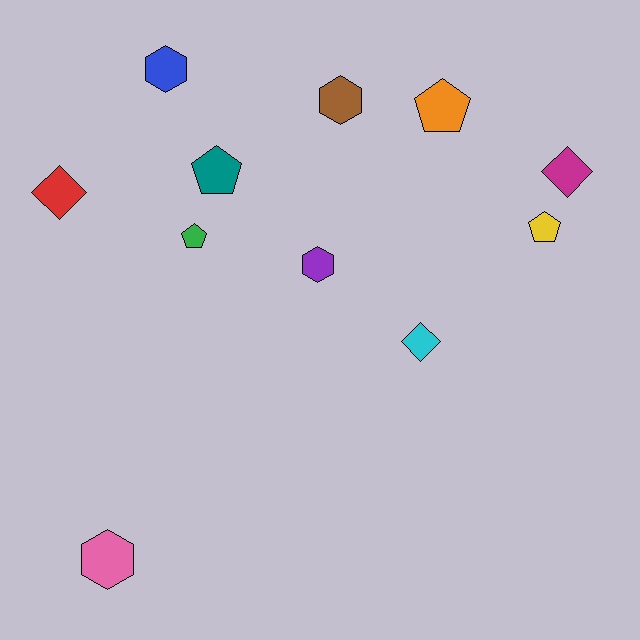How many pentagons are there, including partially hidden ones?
There are 4 pentagons.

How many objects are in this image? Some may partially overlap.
There are 11 objects.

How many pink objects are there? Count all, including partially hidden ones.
There is 1 pink object.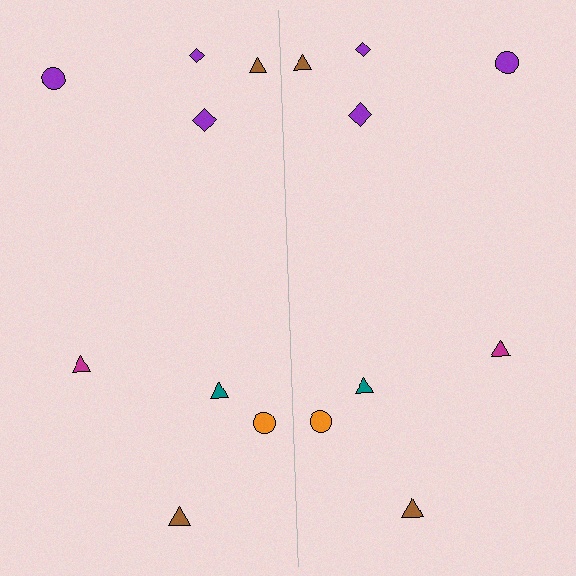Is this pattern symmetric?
Yes, this pattern has bilateral (reflection) symmetry.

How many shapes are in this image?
There are 16 shapes in this image.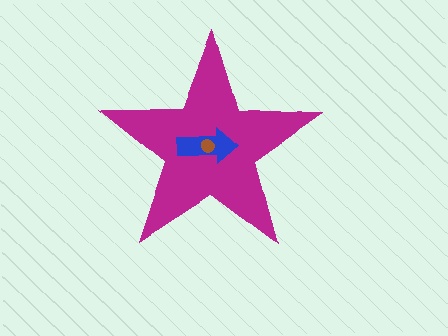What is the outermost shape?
The magenta star.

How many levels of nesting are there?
3.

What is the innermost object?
The brown circle.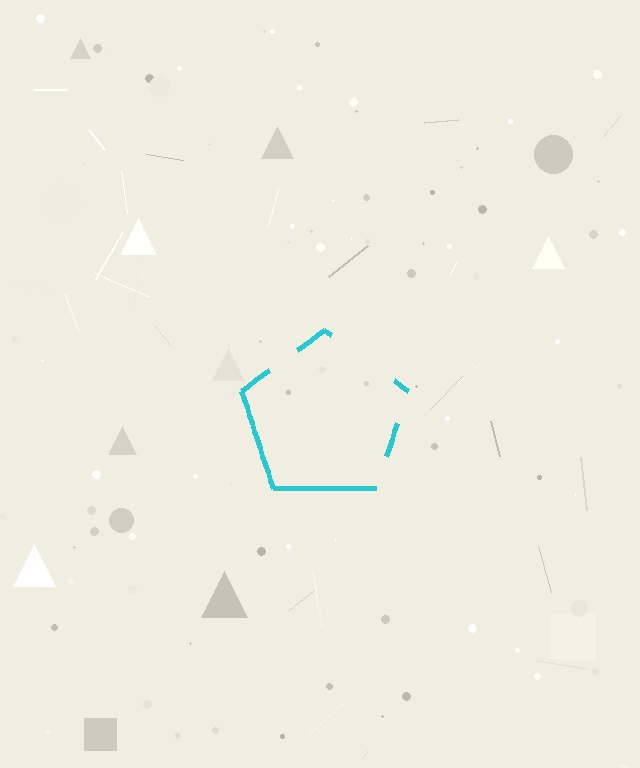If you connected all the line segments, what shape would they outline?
They would outline a pentagon.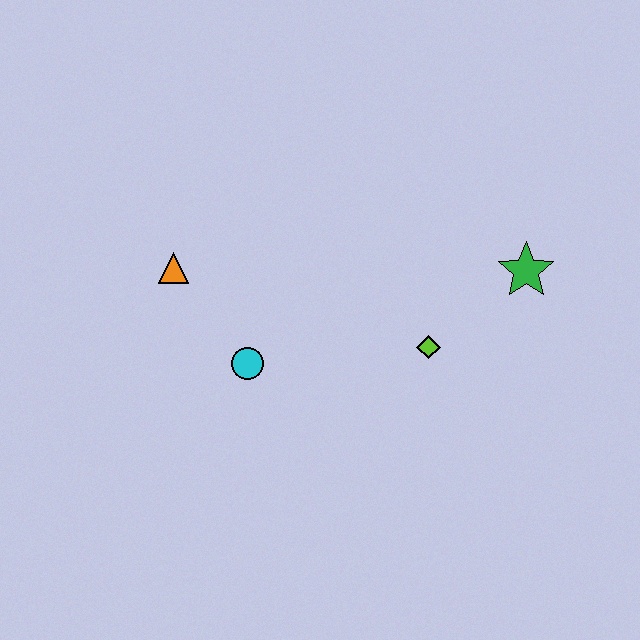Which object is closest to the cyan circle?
The orange triangle is closest to the cyan circle.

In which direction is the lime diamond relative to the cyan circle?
The lime diamond is to the right of the cyan circle.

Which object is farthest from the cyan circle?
The green star is farthest from the cyan circle.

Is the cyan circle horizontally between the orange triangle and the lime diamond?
Yes